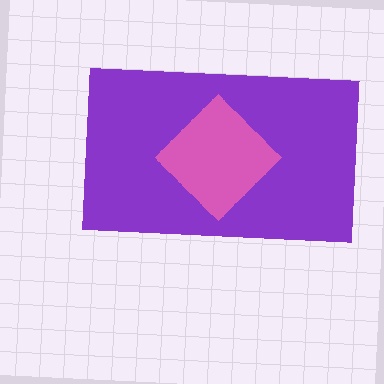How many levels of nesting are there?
2.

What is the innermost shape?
The pink diamond.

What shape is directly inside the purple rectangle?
The pink diamond.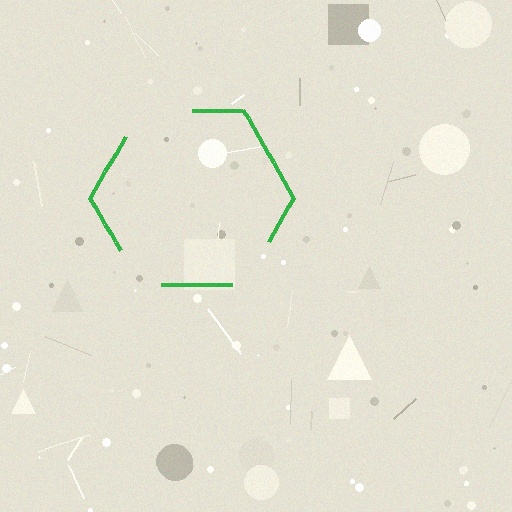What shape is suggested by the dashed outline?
The dashed outline suggests a hexagon.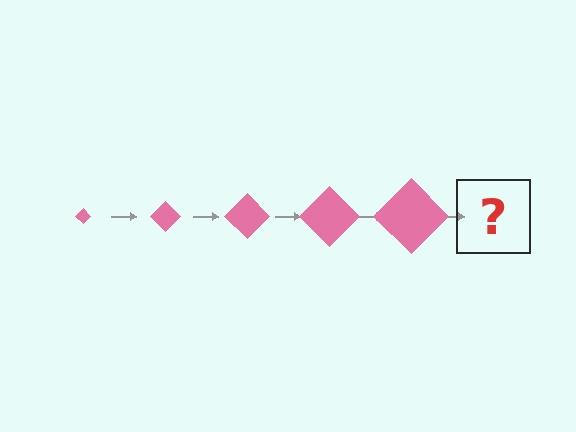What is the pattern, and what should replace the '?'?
The pattern is that the diamond gets progressively larger each step. The '?' should be a pink diamond, larger than the previous one.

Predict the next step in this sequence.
The next step is a pink diamond, larger than the previous one.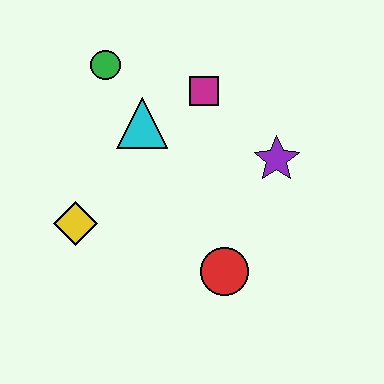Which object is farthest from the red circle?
The green circle is farthest from the red circle.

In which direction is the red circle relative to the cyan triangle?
The red circle is below the cyan triangle.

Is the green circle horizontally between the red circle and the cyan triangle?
No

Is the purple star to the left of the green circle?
No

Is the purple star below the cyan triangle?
Yes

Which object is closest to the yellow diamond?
The cyan triangle is closest to the yellow diamond.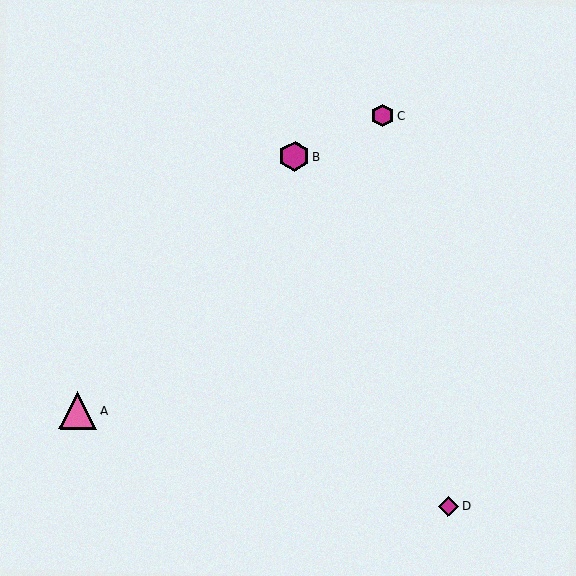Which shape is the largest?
The pink triangle (labeled A) is the largest.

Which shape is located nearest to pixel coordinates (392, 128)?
The magenta hexagon (labeled C) at (383, 116) is nearest to that location.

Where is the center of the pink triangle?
The center of the pink triangle is at (77, 410).